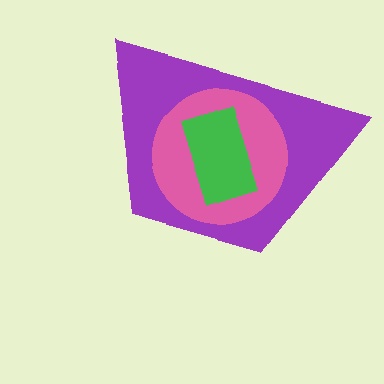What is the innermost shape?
The green rectangle.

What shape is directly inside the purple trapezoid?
The pink circle.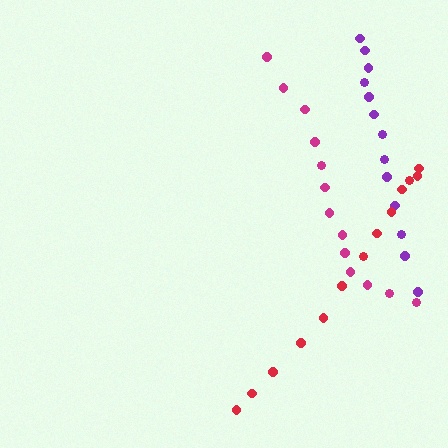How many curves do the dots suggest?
There are 3 distinct paths.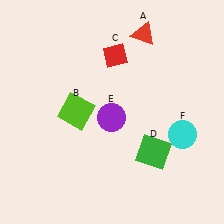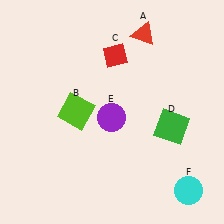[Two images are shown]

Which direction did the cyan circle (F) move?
The cyan circle (F) moved down.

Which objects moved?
The objects that moved are: the green square (D), the cyan circle (F).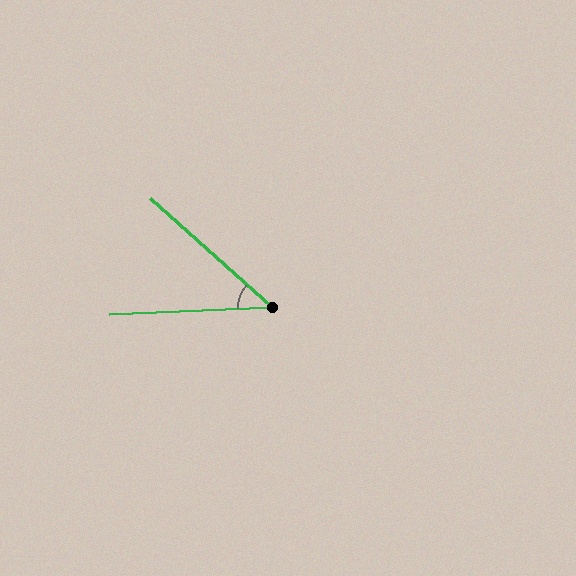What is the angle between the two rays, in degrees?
Approximately 44 degrees.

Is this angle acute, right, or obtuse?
It is acute.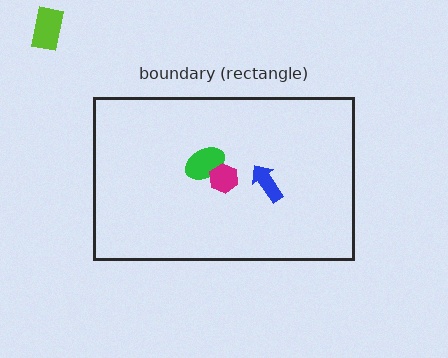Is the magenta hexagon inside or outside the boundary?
Inside.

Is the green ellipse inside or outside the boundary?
Inside.